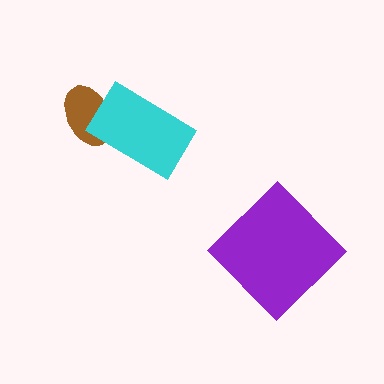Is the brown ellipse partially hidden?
Yes, it is partially covered by another shape.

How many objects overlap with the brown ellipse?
1 object overlaps with the brown ellipse.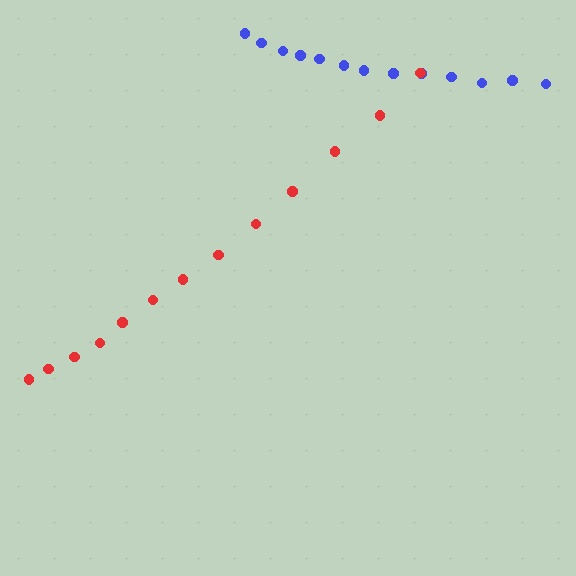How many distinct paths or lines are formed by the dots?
There are 2 distinct paths.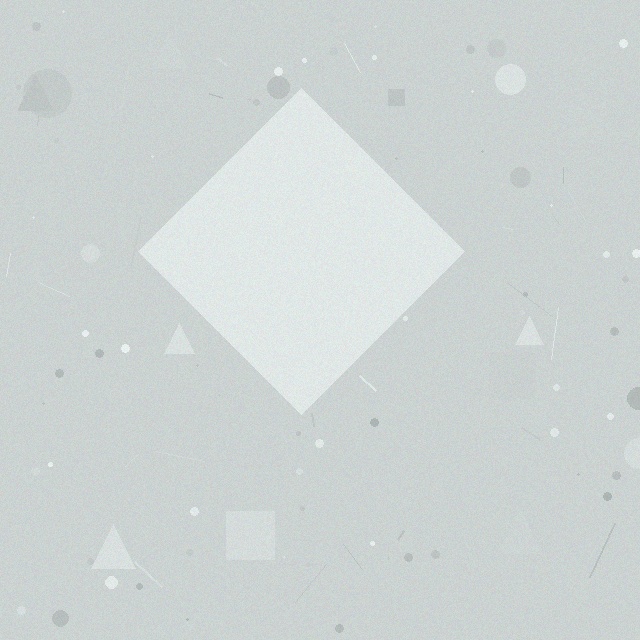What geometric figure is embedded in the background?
A diamond is embedded in the background.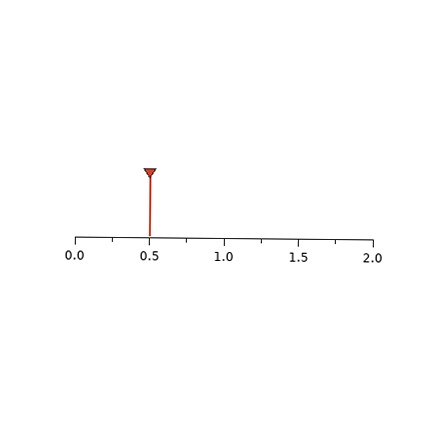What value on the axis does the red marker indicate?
The marker indicates approximately 0.5.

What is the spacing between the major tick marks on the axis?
The major ticks are spaced 0.5 apart.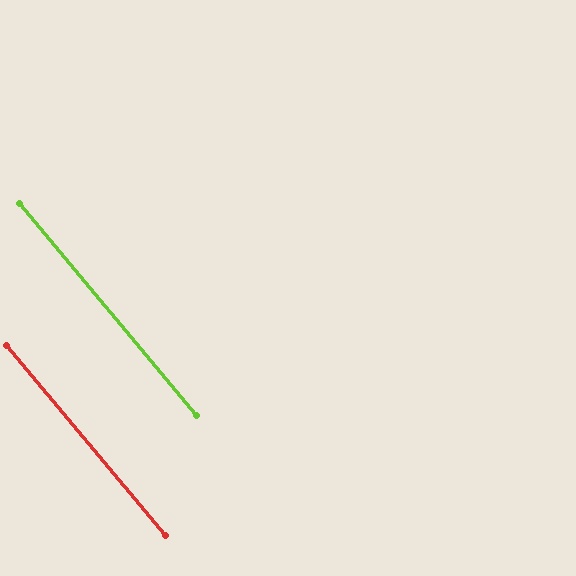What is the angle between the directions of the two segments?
Approximately 0 degrees.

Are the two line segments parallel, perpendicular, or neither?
Parallel — their directions differ by only 0.1°.